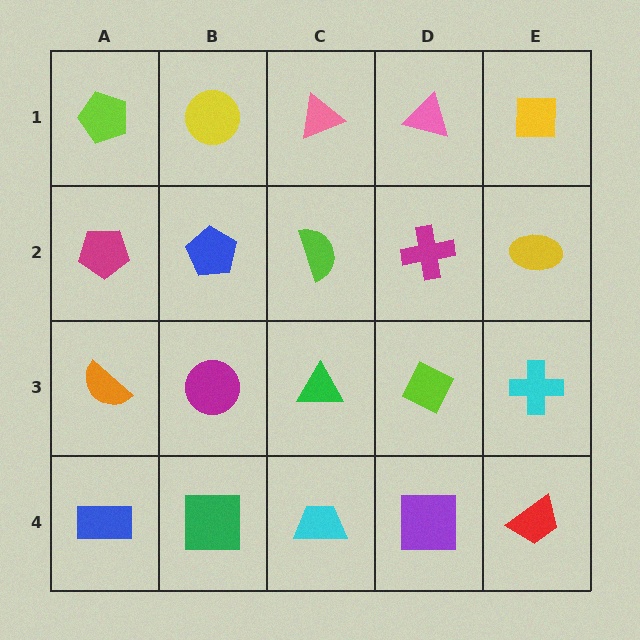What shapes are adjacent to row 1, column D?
A magenta cross (row 2, column D), a pink triangle (row 1, column C), a yellow square (row 1, column E).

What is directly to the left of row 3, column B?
An orange semicircle.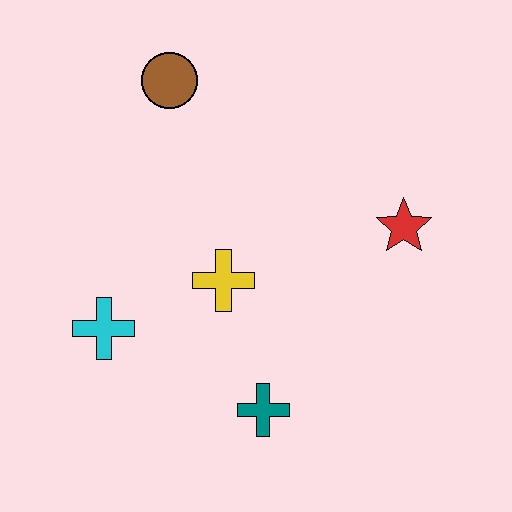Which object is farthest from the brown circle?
The teal cross is farthest from the brown circle.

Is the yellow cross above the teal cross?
Yes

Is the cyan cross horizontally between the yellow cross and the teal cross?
No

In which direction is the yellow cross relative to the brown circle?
The yellow cross is below the brown circle.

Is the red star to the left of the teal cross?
No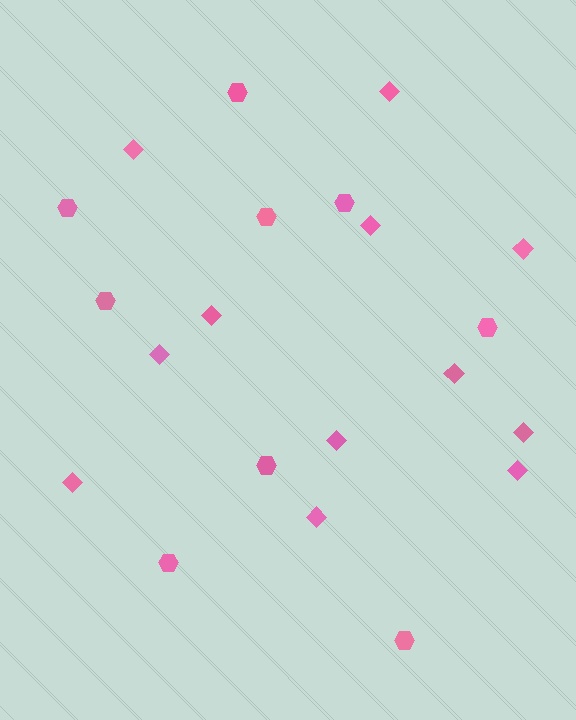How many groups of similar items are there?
There are 2 groups: one group of diamonds (12) and one group of hexagons (9).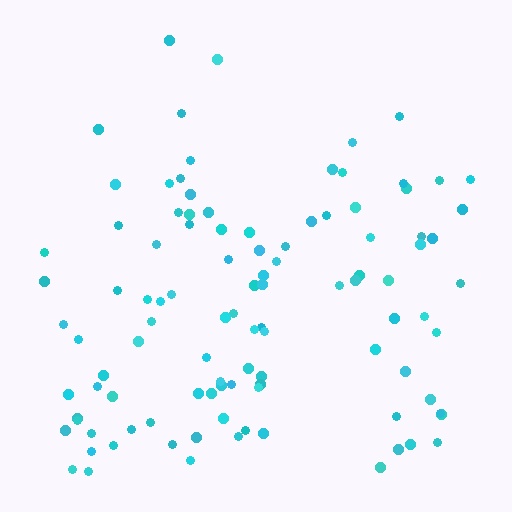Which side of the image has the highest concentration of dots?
The bottom.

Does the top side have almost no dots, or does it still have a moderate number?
Still a moderate number, just noticeably fewer than the bottom.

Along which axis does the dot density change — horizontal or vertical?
Vertical.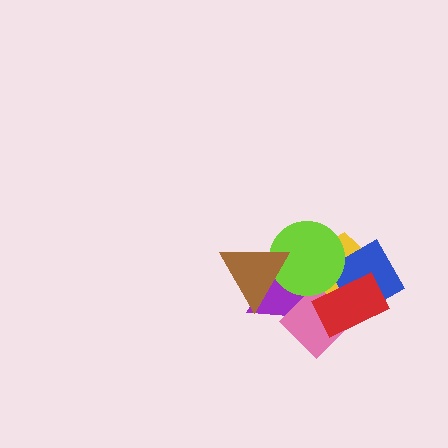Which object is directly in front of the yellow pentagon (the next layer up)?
The blue diamond is directly in front of the yellow pentagon.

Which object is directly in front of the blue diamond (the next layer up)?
The pink diamond is directly in front of the blue diamond.